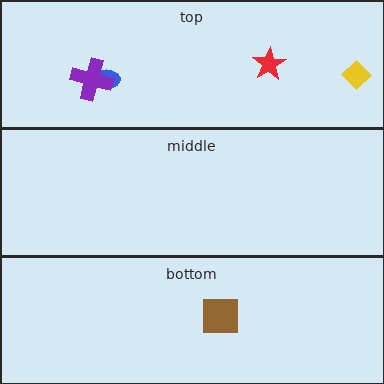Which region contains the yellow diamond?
The top region.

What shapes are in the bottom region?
The brown square.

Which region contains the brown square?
The bottom region.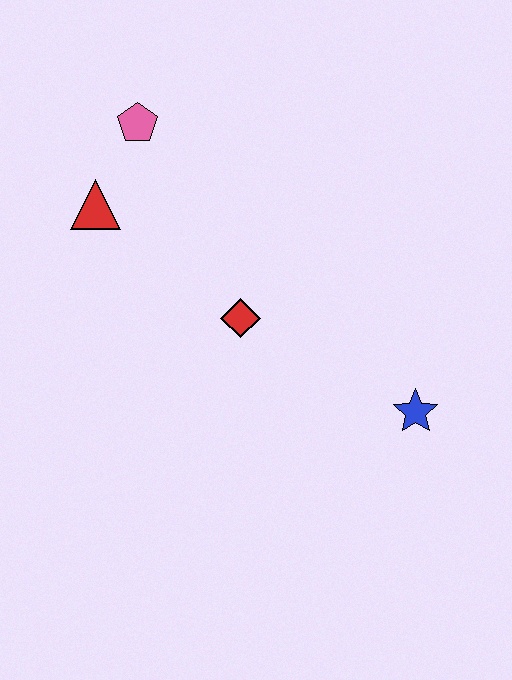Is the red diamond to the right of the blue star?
No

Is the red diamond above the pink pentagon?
No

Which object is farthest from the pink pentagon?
The blue star is farthest from the pink pentagon.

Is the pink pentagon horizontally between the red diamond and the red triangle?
Yes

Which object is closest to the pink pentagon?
The red triangle is closest to the pink pentagon.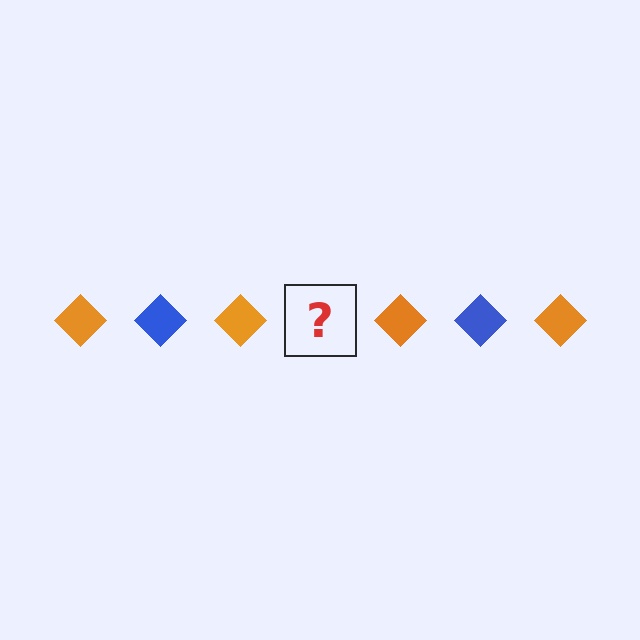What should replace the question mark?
The question mark should be replaced with a blue diamond.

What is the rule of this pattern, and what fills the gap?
The rule is that the pattern cycles through orange, blue diamonds. The gap should be filled with a blue diamond.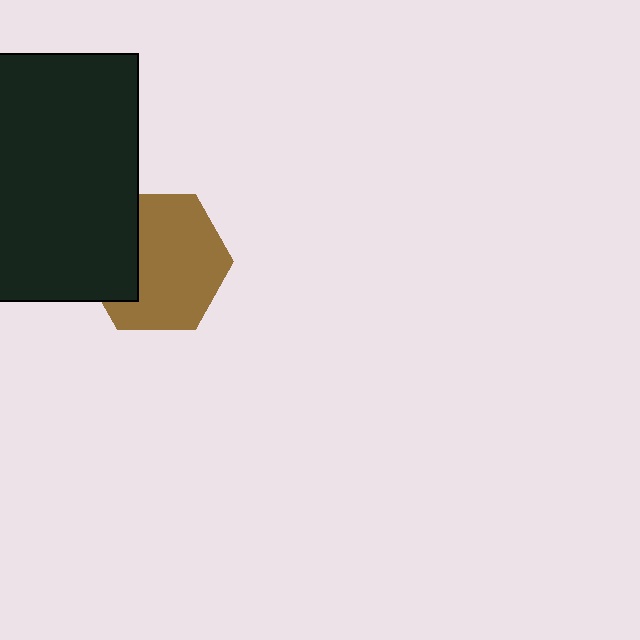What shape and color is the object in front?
The object in front is a black rectangle.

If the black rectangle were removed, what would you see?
You would see the complete brown hexagon.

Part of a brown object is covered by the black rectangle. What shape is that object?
It is a hexagon.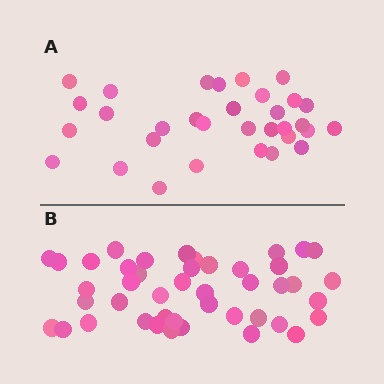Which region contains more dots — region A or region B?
Region B (the bottom region) has more dots.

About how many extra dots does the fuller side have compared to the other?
Region B has roughly 12 or so more dots than region A.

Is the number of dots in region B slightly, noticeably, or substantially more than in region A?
Region B has noticeably more, but not dramatically so. The ratio is roughly 1.4 to 1.